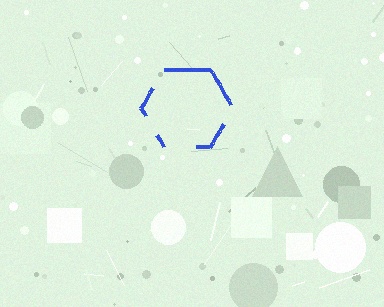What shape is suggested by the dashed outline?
The dashed outline suggests a hexagon.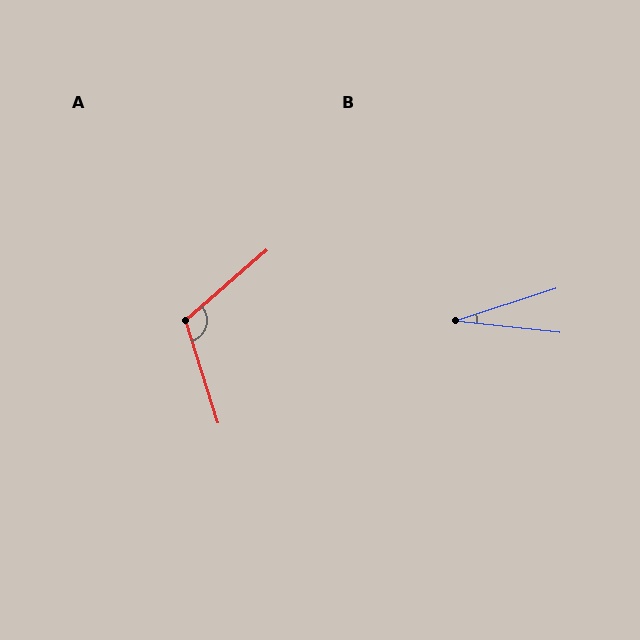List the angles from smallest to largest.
B (24°), A (113°).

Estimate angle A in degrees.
Approximately 113 degrees.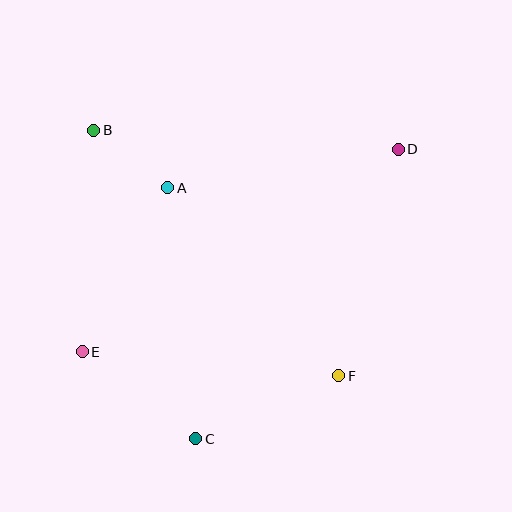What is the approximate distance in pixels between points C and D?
The distance between C and D is approximately 353 pixels.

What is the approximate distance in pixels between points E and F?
The distance between E and F is approximately 257 pixels.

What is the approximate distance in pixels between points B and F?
The distance between B and F is approximately 347 pixels.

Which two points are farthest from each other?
Points D and E are farthest from each other.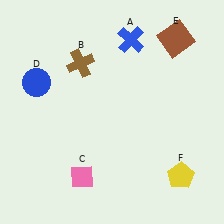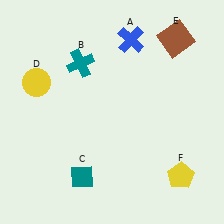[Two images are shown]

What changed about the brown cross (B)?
In Image 1, B is brown. In Image 2, it changed to teal.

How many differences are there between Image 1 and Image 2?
There are 3 differences between the two images.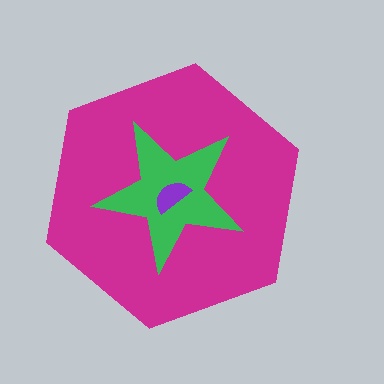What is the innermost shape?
The purple semicircle.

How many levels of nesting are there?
3.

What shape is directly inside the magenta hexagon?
The green star.